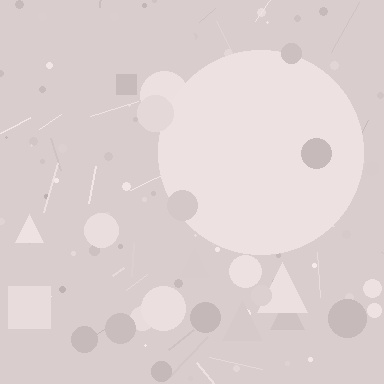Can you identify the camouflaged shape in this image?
The camouflaged shape is a circle.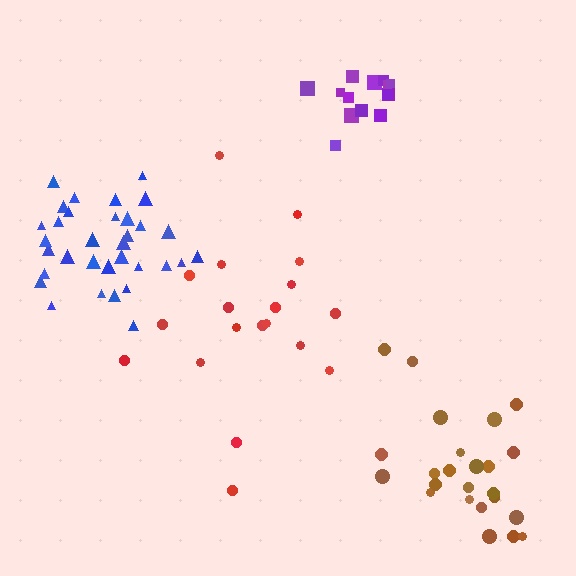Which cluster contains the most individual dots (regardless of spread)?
Blue (33).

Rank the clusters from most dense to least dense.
purple, blue, brown, red.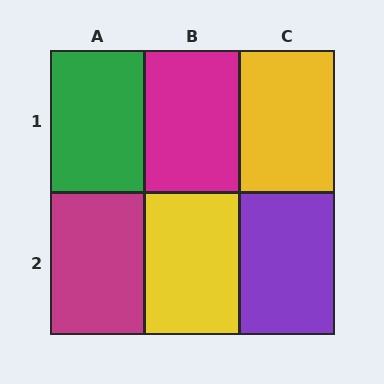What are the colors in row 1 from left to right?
Green, magenta, yellow.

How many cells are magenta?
2 cells are magenta.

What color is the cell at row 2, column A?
Magenta.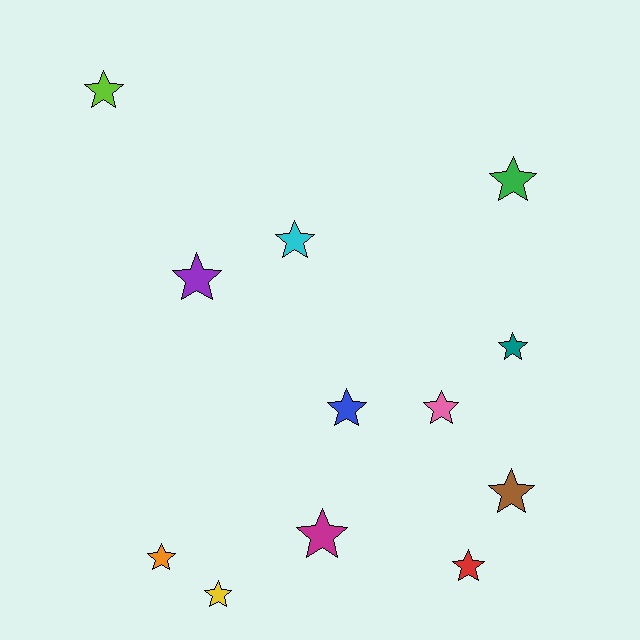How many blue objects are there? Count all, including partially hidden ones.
There is 1 blue object.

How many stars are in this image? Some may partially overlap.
There are 12 stars.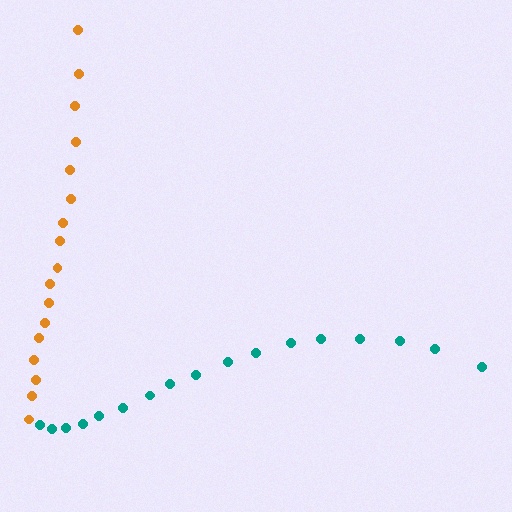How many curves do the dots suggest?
There are 2 distinct paths.